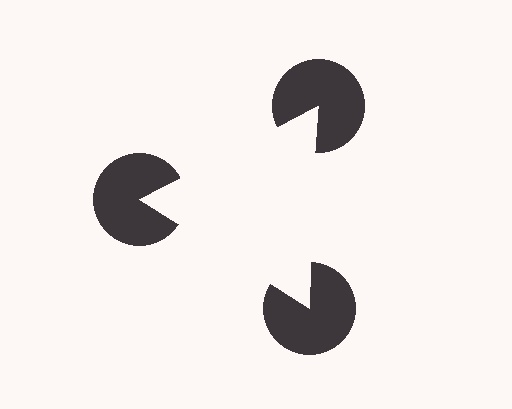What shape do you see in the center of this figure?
An illusory triangle — its edges are inferred from the aligned wedge cuts in the pac-man discs, not physically drawn.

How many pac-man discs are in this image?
There are 3 — one at each vertex of the illusory triangle.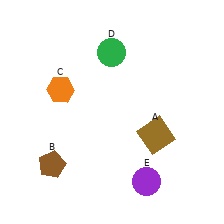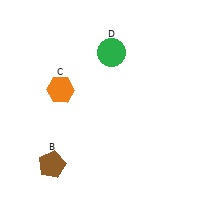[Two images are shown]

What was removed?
The purple circle (E), the brown square (A) were removed in Image 2.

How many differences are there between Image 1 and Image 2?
There are 2 differences between the two images.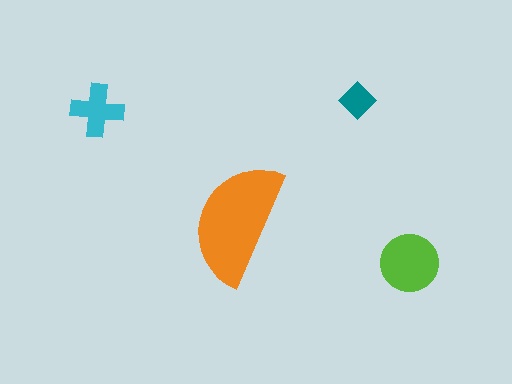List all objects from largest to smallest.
The orange semicircle, the lime circle, the cyan cross, the teal diamond.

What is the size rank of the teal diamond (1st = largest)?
4th.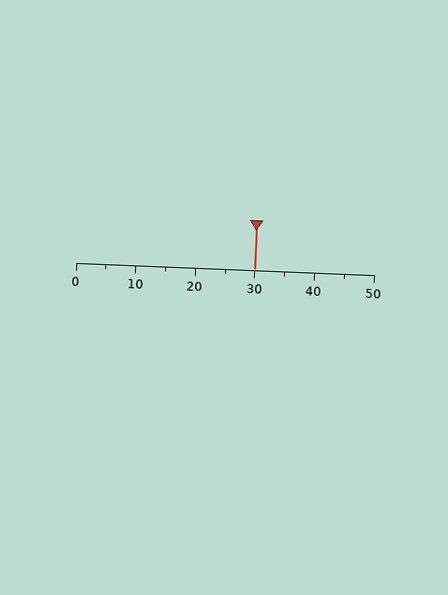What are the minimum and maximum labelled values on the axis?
The axis runs from 0 to 50.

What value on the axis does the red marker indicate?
The marker indicates approximately 30.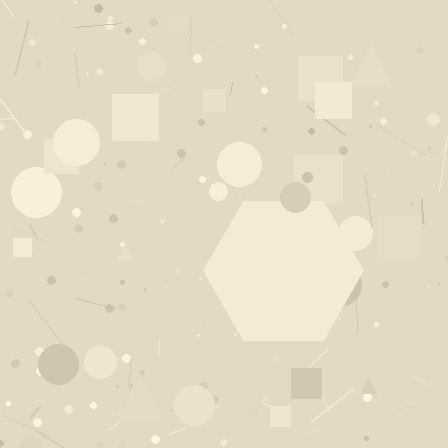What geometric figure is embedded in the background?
A hexagon is embedded in the background.